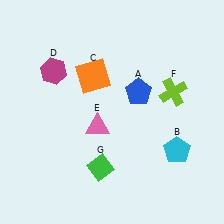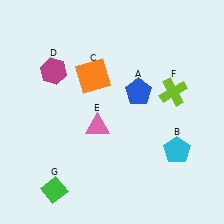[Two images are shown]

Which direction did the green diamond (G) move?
The green diamond (G) moved left.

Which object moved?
The green diamond (G) moved left.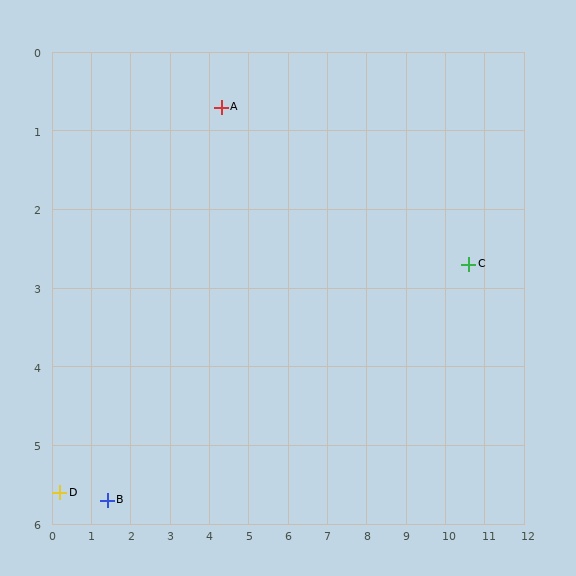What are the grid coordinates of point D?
Point D is at approximately (0.2, 5.6).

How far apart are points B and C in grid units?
Points B and C are about 9.7 grid units apart.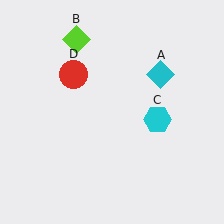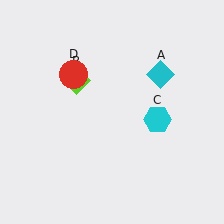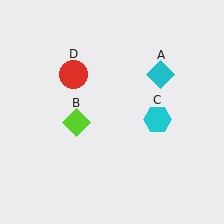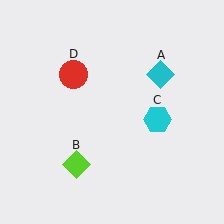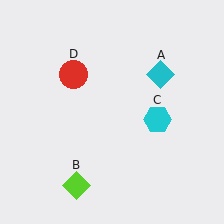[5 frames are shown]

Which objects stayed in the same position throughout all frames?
Cyan diamond (object A) and cyan hexagon (object C) and red circle (object D) remained stationary.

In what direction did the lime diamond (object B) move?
The lime diamond (object B) moved down.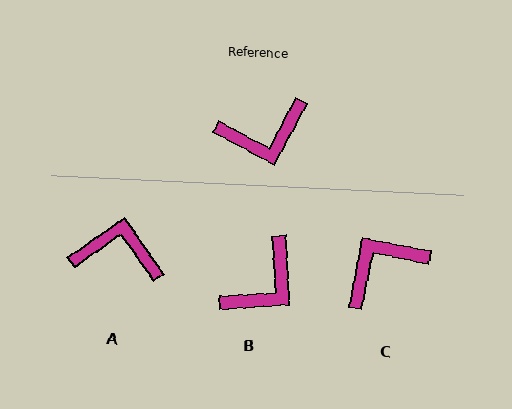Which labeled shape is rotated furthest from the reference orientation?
C, about 163 degrees away.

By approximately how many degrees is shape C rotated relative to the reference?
Approximately 163 degrees clockwise.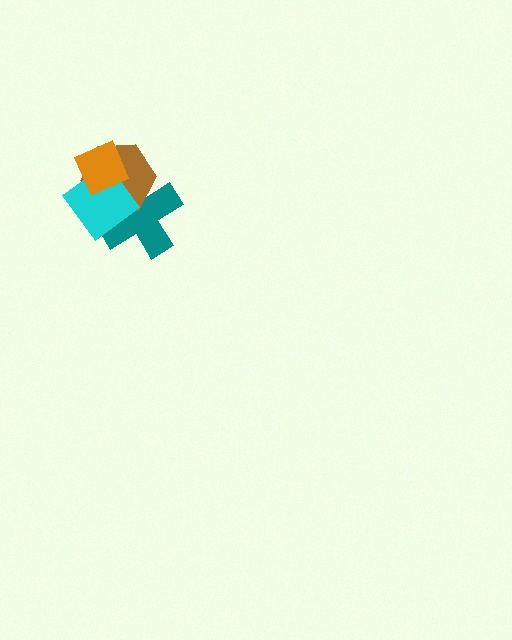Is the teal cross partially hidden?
Yes, it is partially covered by another shape.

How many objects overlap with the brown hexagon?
3 objects overlap with the brown hexagon.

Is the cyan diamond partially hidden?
Yes, it is partially covered by another shape.